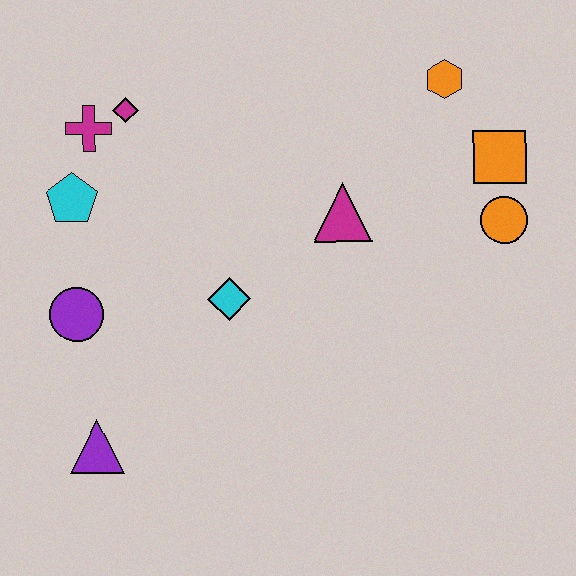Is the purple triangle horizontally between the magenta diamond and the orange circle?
No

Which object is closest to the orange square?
The orange circle is closest to the orange square.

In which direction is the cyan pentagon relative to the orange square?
The cyan pentagon is to the left of the orange square.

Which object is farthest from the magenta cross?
The orange circle is farthest from the magenta cross.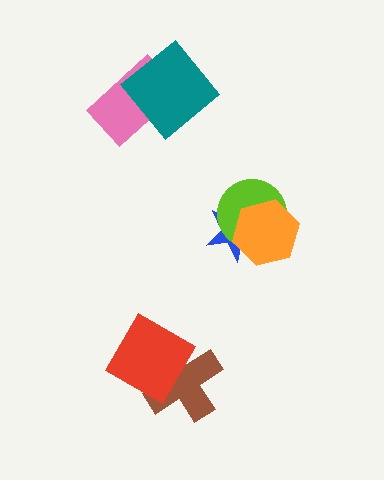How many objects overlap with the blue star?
2 objects overlap with the blue star.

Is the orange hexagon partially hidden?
No, no other shape covers it.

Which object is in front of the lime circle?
The orange hexagon is in front of the lime circle.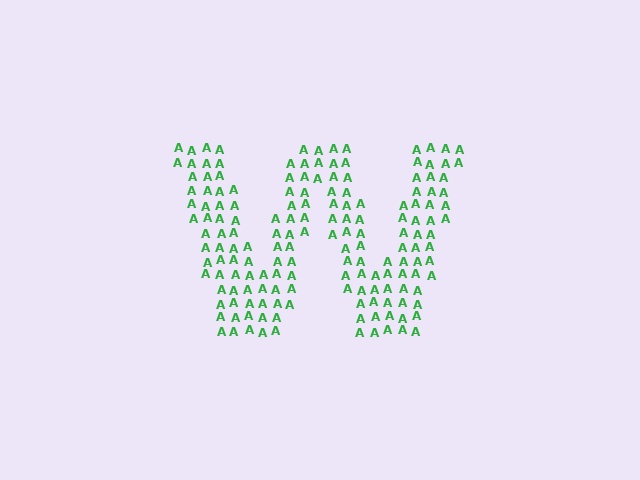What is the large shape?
The large shape is the letter W.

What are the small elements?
The small elements are letter A's.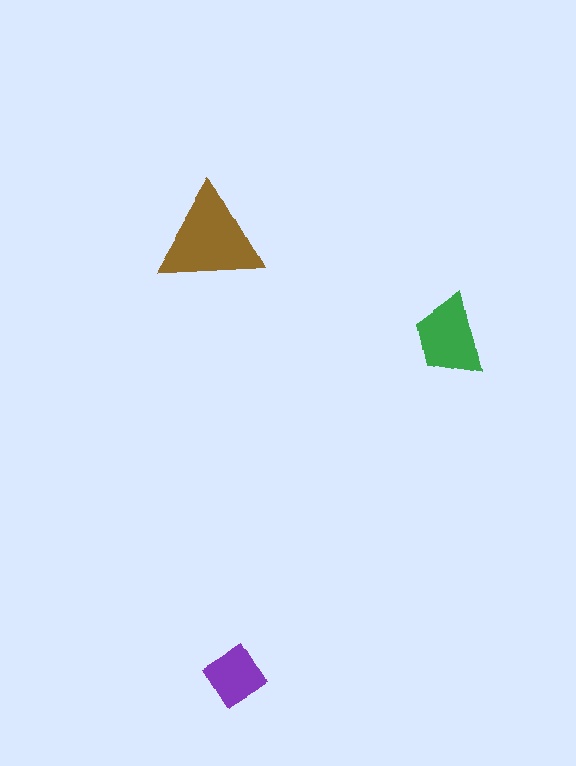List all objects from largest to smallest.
The brown triangle, the green trapezoid, the purple diamond.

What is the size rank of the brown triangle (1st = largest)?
1st.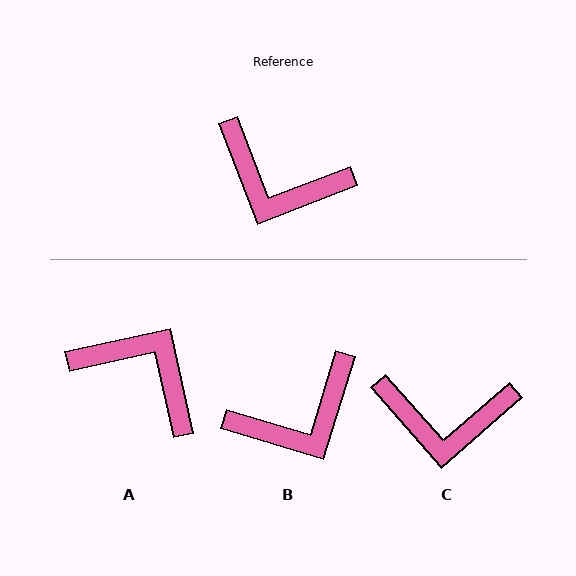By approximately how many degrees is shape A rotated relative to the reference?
Approximately 172 degrees counter-clockwise.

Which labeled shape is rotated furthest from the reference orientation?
A, about 172 degrees away.